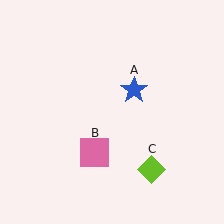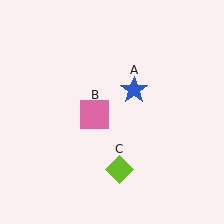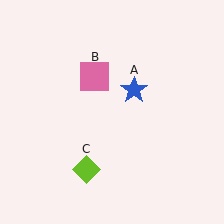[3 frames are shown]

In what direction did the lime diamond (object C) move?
The lime diamond (object C) moved left.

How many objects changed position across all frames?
2 objects changed position: pink square (object B), lime diamond (object C).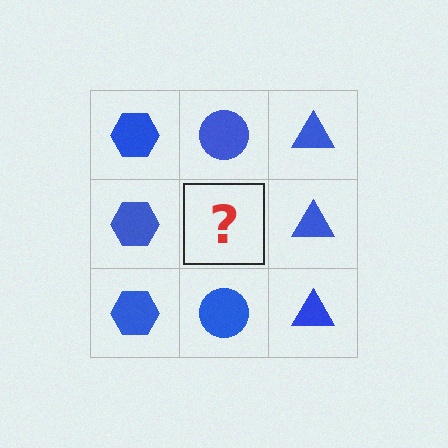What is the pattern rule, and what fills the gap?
The rule is that each column has a consistent shape. The gap should be filled with a blue circle.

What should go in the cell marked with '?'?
The missing cell should contain a blue circle.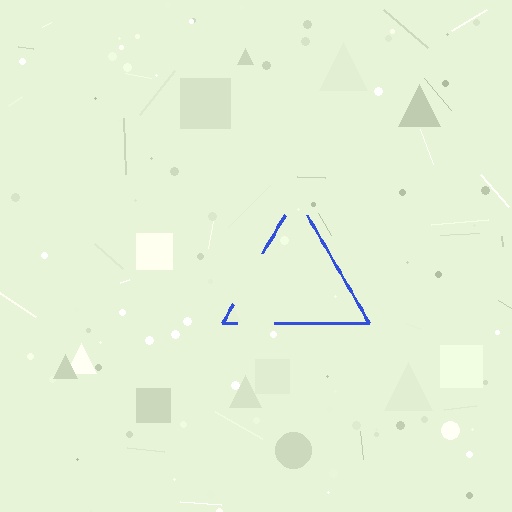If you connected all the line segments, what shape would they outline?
They would outline a triangle.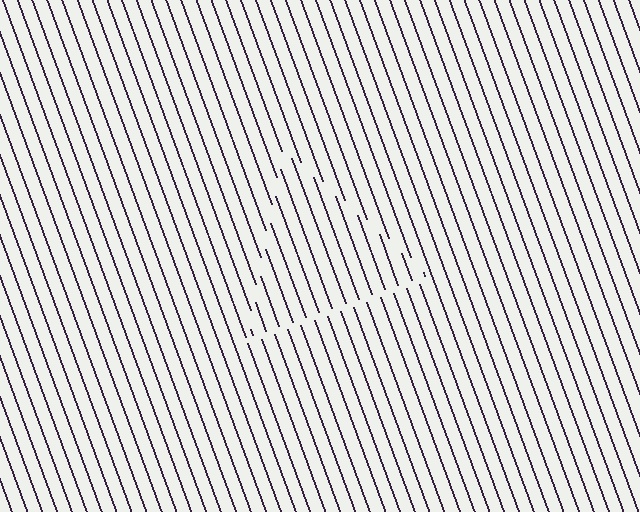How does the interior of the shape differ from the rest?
The interior of the shape contains the same grating, shifted by half a period — the contour is defined by the phase discontinuity where line-ends from the inner and outer gratings abut.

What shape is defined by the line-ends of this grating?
An illusory triangle. The interior of the shape contains the same grating, shifted by half a period — the contour is defined by the phase discontinuity where line-ends from the inner and outer gratings abut.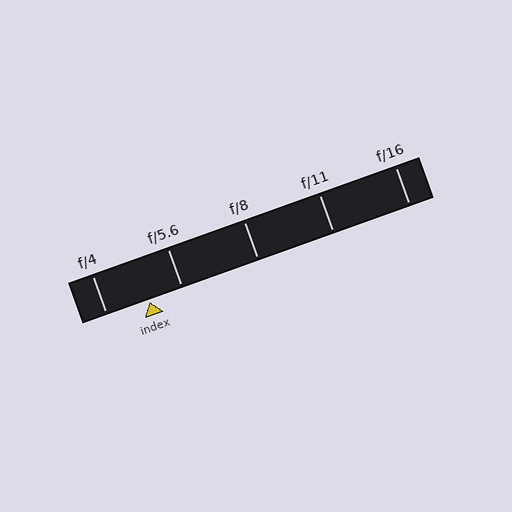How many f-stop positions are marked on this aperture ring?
There are 5 f-stop positions marked.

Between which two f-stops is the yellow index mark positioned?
The index mark is between f/4 and f/5.6.